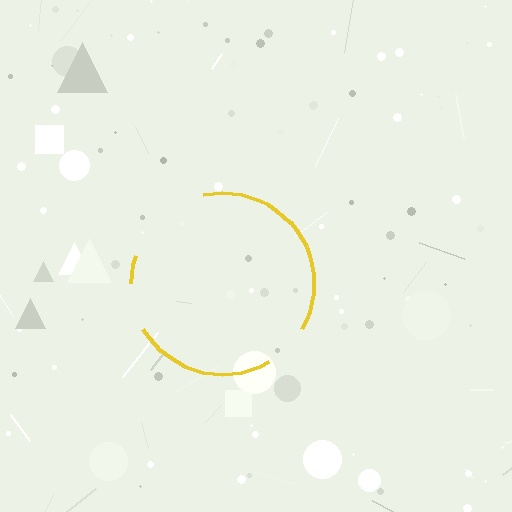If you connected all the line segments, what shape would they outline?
They would outline a circle.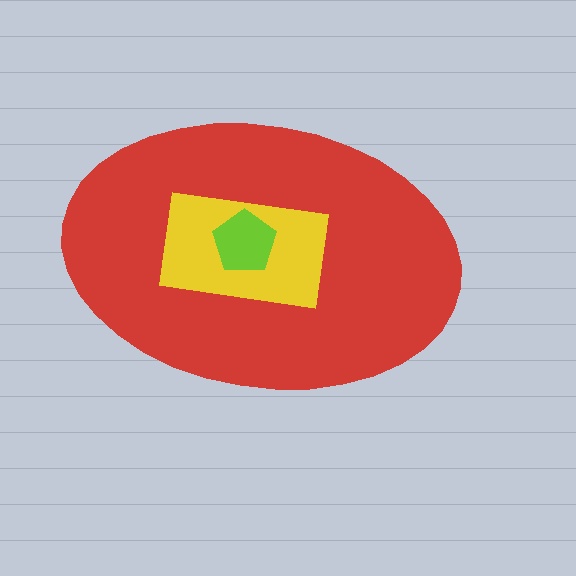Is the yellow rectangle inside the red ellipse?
Yes.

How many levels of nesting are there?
3.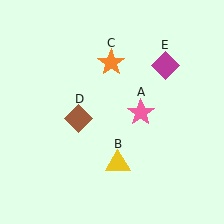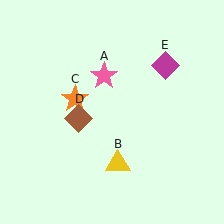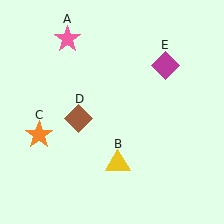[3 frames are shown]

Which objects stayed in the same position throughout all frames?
Yellow triangle (object B) and brown diamond (object D) and magenta diamond (object E) remained stationary.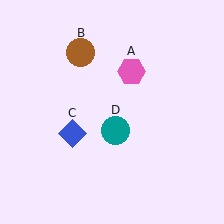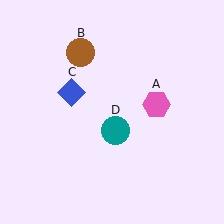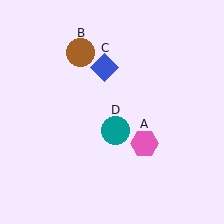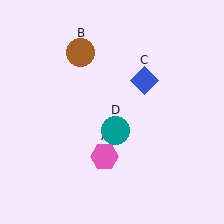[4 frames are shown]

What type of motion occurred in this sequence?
The pink hexagon (object A), blue diamond (object C) rotated clockwise around the center of the scene.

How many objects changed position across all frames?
2 objects changed position: pink hexagon (object A), blue diamond (object C).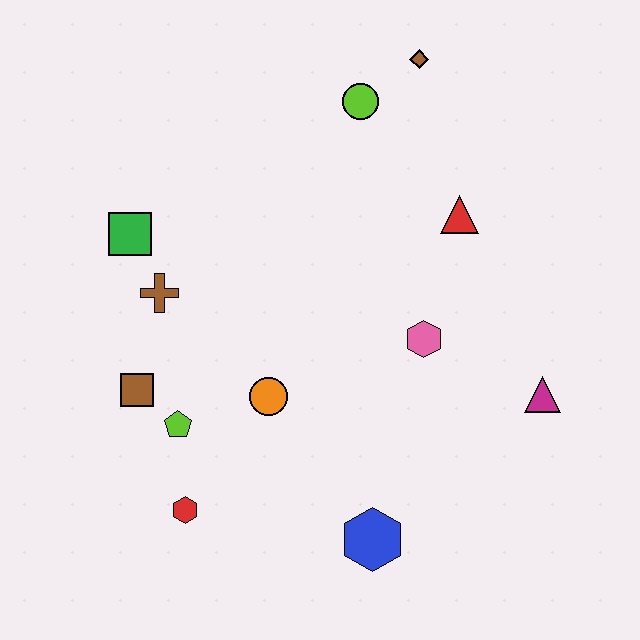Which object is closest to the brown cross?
The green square is closest to the brown cross.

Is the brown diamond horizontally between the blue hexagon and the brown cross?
No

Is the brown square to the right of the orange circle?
No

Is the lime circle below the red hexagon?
No